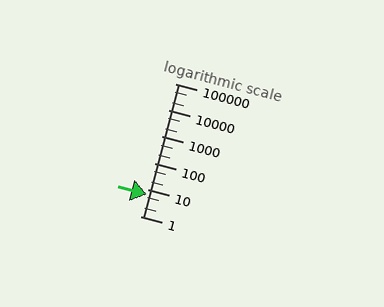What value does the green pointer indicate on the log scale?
The pointer indicates approximately 6.6.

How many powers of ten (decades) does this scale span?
The scale spans 5 decades, from 1 to 100000.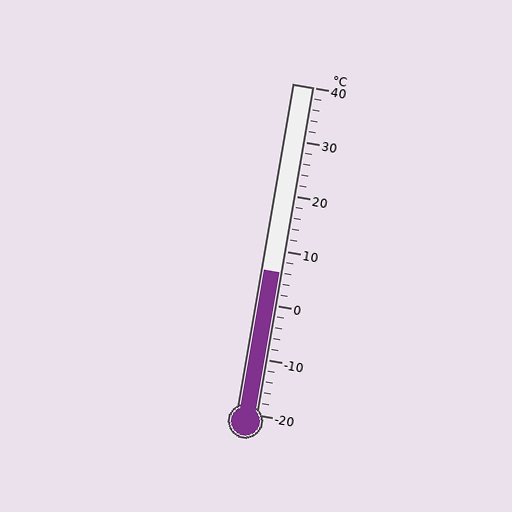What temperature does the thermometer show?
The thermometer shows approximately 6°C.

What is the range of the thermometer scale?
The thermometer scale ranges from -20°C to 40°C.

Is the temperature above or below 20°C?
The temperature is below 20°C.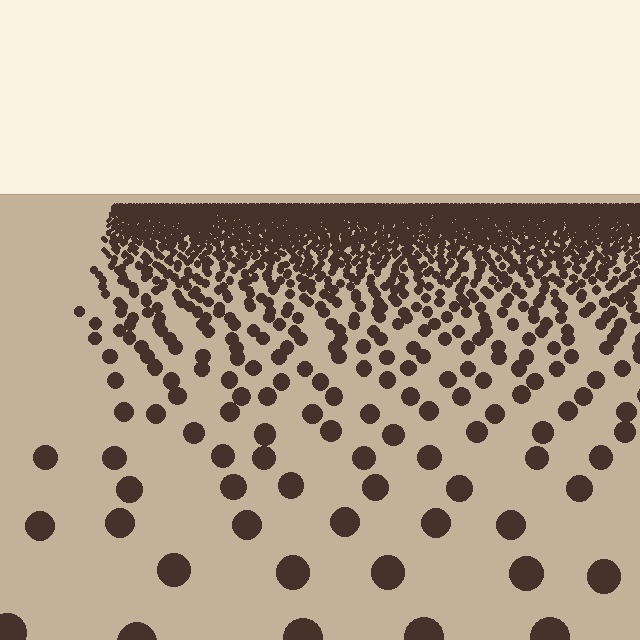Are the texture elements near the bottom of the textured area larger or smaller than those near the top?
Larger. Near the bottom, elements are closer to the viewer and appear at a bigger on-screen size.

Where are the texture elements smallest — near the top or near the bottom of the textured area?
Near the top.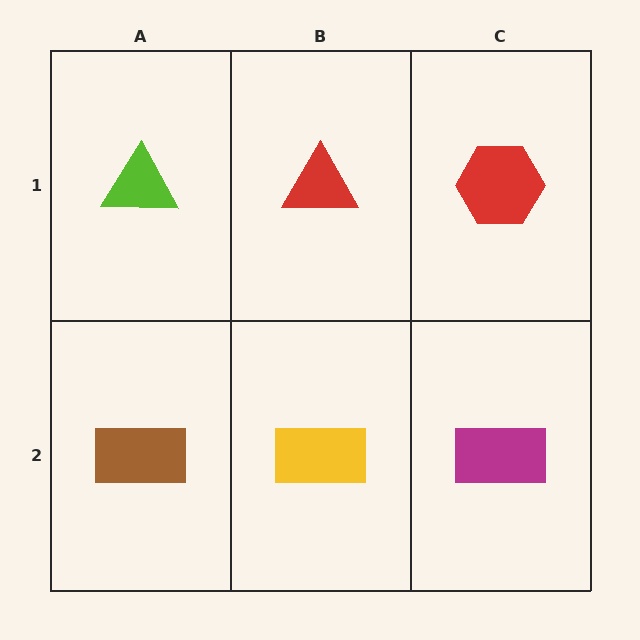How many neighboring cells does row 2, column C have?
2.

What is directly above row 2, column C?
A red hexagon.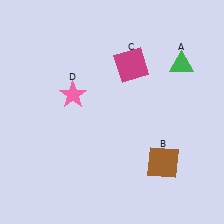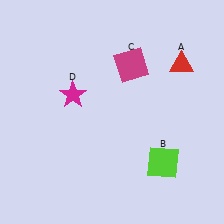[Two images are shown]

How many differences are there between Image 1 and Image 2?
There are 3 differences between the two images.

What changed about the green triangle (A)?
In Image 1, A is green. In Image 2, it changed to red.